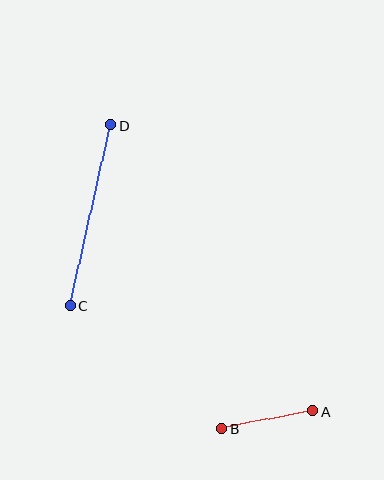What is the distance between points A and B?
The distance is approximately 92 pixels.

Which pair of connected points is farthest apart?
Points C and D are farthest apart.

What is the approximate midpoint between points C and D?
The midpoint is at approximately (90, 215) pixels.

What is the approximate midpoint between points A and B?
The midpoint is at approximately (267, 420) pixels.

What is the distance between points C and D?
The distance is approximately 185 pixels.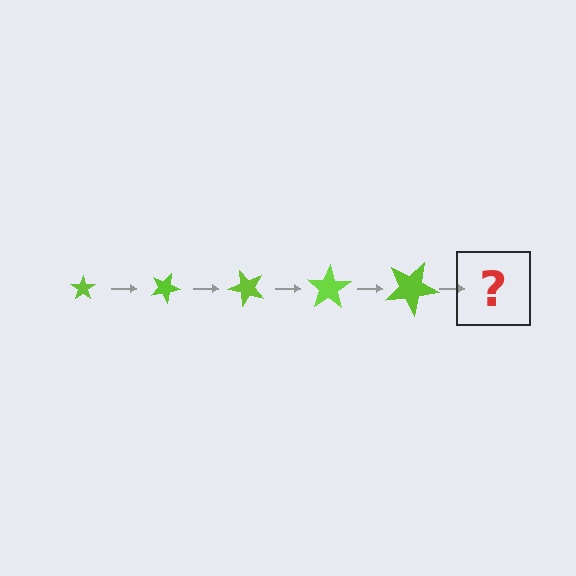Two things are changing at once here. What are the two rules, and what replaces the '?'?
The two rules are that the star grows larger each step and it rotates 25 degrees each step. The '?' should be a star, larger than the previous one and rotated 125 degrees from the start.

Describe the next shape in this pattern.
It should be a star, larger than the previous one and rotated 125 degrees from the start.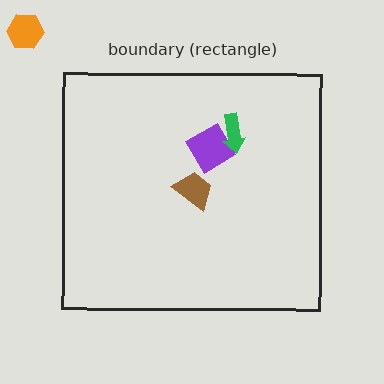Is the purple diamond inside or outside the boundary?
Inside.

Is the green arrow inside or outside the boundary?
Inside.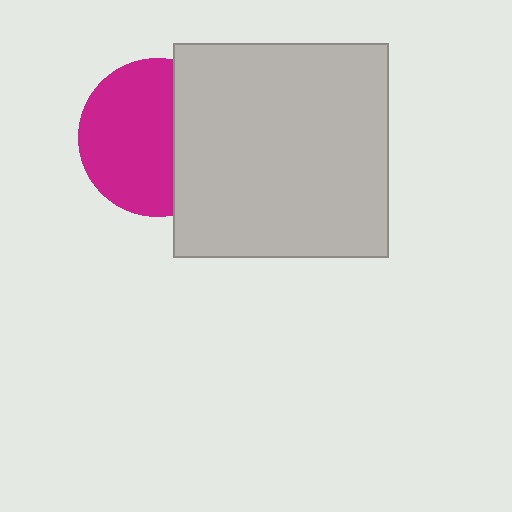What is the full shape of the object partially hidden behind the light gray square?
The partially hidden object is a magenta circle.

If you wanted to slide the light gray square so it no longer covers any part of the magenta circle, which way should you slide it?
Slide it right — that is the most direct way to separate the two shapes.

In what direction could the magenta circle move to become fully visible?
The magenta circle could move left. That would shift it out from behind the light gray square entirely.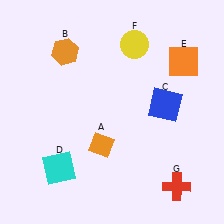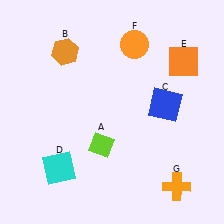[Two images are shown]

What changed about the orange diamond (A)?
In Image 1, A is orange. In Image 2, it changed to lime.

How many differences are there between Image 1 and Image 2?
There are 3 differences between the two images.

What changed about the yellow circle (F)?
In Image 1, F is yellow. In Image 2, it changed to orange.